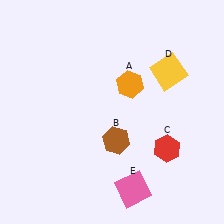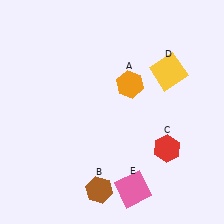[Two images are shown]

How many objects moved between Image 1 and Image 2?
1 object moved between the two images.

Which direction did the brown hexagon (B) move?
The brown hexagon (B) moved down.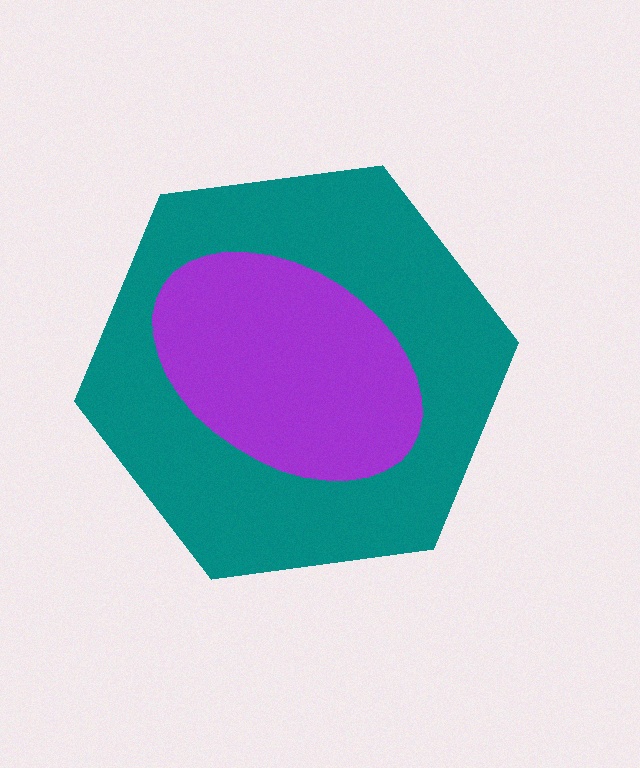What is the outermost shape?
The teal hexagon.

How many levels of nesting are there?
2.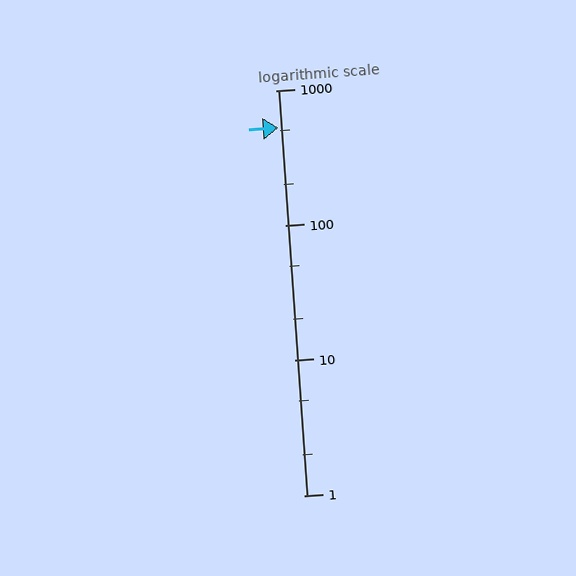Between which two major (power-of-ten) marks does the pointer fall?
The pointer is between 100 and 1000.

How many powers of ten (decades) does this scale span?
The scale spans 3 decades, from 1 to 1000.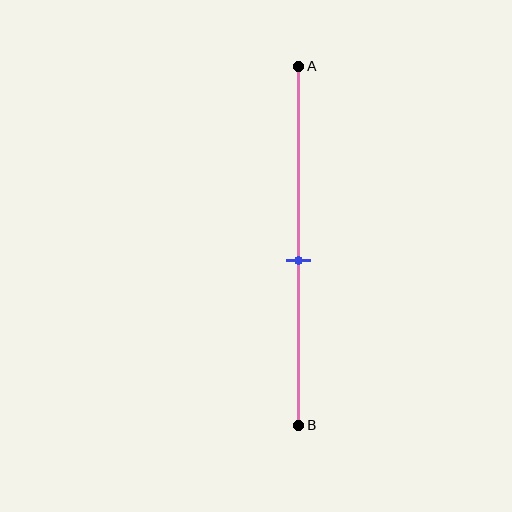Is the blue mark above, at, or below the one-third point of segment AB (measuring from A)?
The blue mark is below the one-third point of segment AB.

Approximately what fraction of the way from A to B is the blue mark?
The blue mark is approximately 55% of the way from A to B.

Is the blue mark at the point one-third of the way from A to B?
No, the mark is at about 55% from A, not at the 33% one-third point.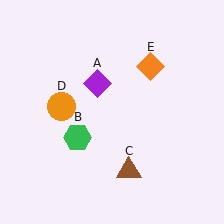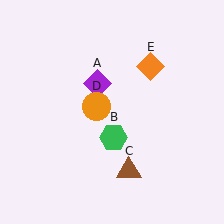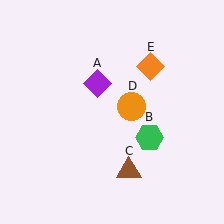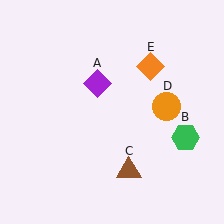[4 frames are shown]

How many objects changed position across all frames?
2 objects changed position: green hexagon (object B), orange circle (object D).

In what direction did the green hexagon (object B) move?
The green hexagon (object B) moved right.